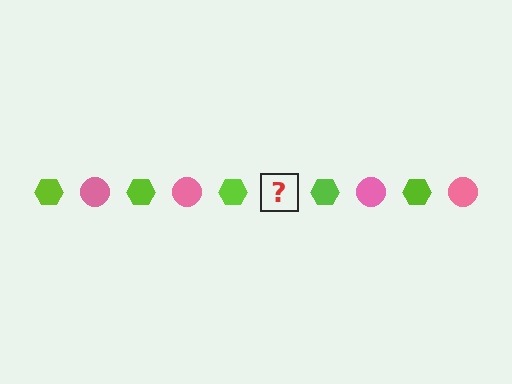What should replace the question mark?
The question mark should be replaced with a pink circle.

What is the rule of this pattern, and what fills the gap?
The rule is that the pattern alternates between lime hexagon and pink circle. The gap should be filled with a pink circle.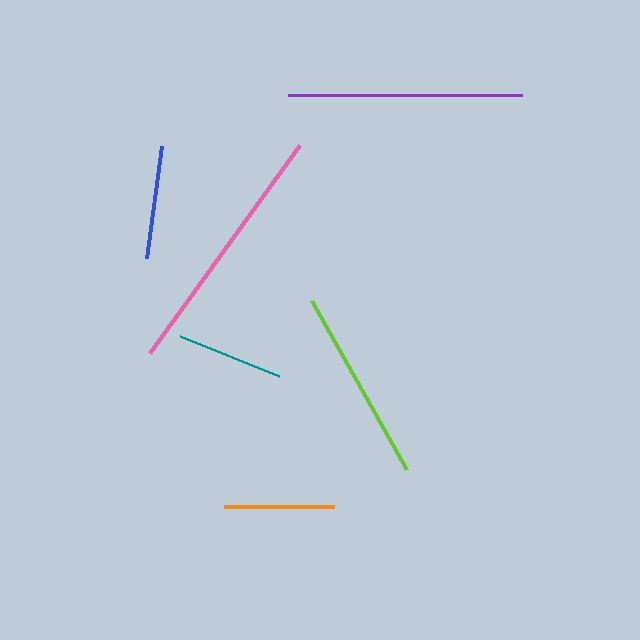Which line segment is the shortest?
The teal line is the shortest at approximately 106 pixels.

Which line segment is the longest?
The pink line is the longest at approximately 256 pixels.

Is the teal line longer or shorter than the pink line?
The pink line is longer than the teal line.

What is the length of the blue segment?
The blue segment is approximately 113 pixels long.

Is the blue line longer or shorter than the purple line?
The purple line is longer than the blue line.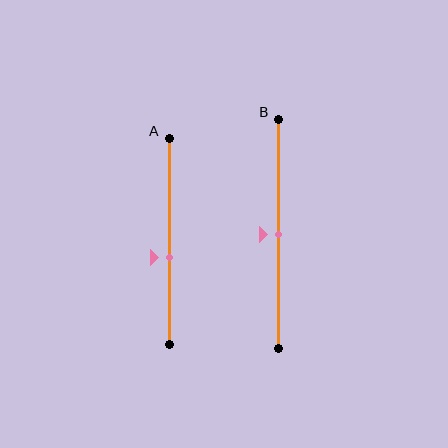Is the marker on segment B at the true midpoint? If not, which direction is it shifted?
Yes, the marker on segment B is at the true midpoint.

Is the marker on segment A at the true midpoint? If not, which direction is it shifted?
No, the marker on segment A is shifted downward by about 8% of the segment length.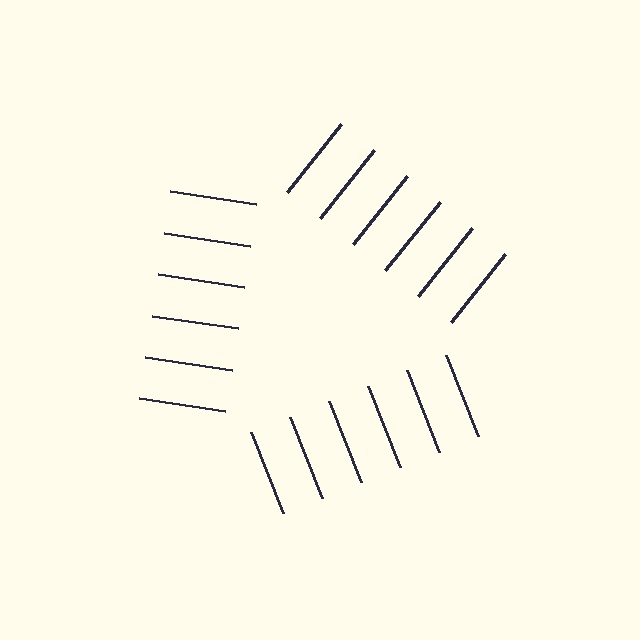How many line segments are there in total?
18 — 6 along each of the 3 edges.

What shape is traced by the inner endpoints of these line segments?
An illusory triangle — the line segments terminate on its edges but no continuous stroke is drawn.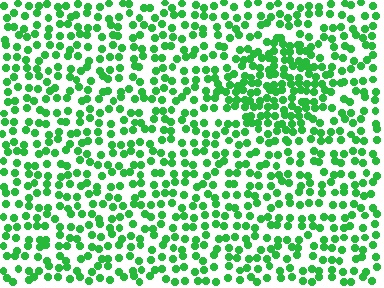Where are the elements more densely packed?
The elements are more densely packed inside the diamond boundary.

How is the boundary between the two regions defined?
The boundary is defined by a change in element density (approximately 1.7x ratio). All elements are the same color, size, and shape.